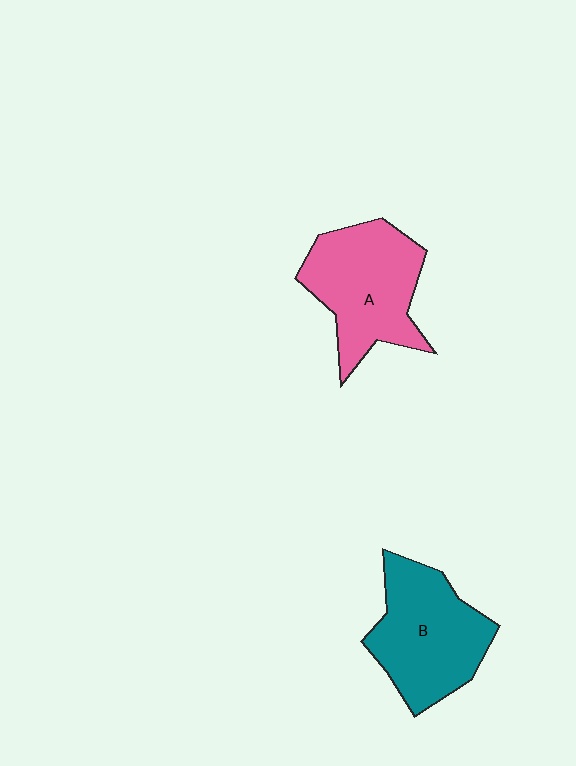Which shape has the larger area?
Shape A (pink).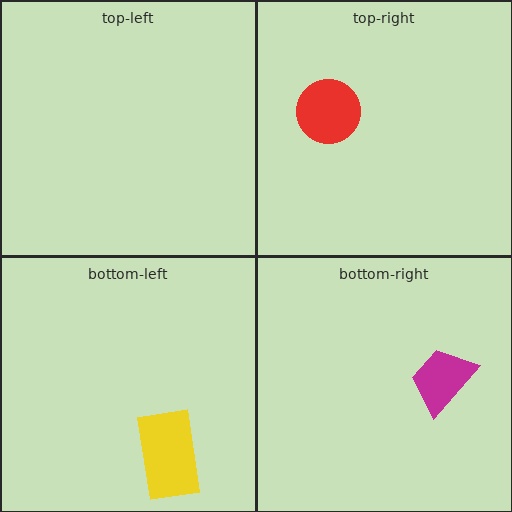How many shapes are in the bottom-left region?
1.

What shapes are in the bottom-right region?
The magenta trapezoid.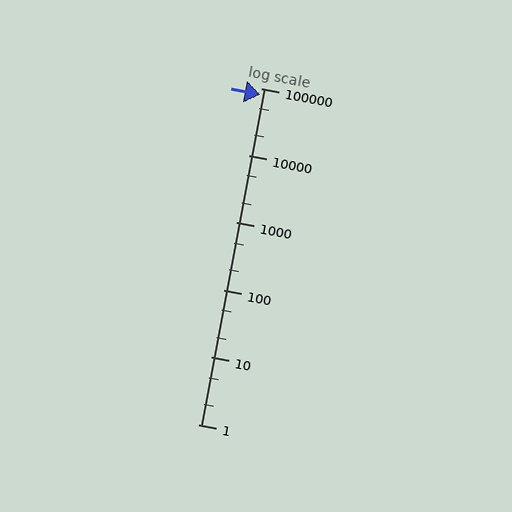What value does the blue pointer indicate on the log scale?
The pointer indicates approximately 81000.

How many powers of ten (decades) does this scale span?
The scale spans 5 decades, from 1 to 100000.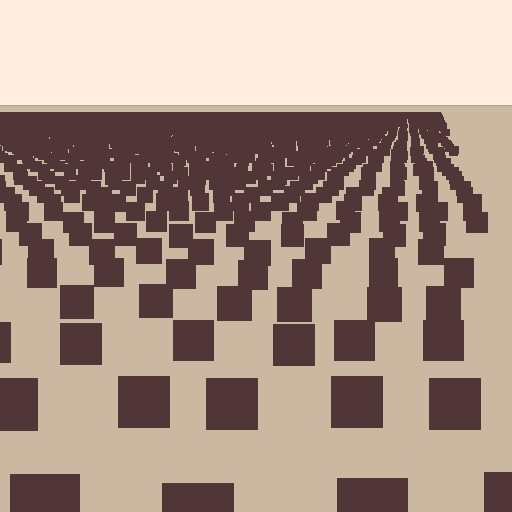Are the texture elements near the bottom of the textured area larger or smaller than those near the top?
Larger. Near the bottom, elements are closer to the viewer and appear at a bigger on-screen size.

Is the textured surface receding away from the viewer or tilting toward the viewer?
The surface is receding away from the viewer. Texture elements get smaller and denser toward the top.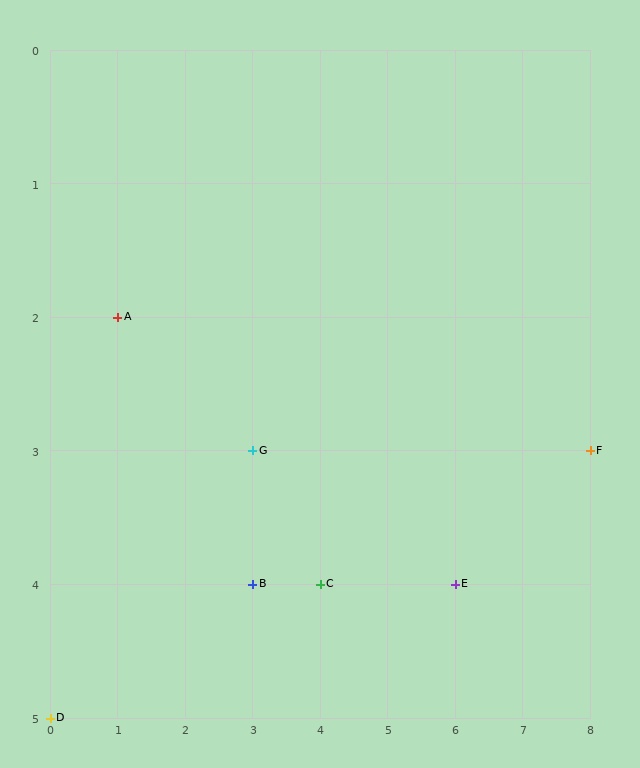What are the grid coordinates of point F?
Point F is at grid coordinates (8, 3).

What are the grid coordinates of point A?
Point A is at grid coordinates (1, 2).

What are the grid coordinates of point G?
Point G is at grid coordinates (3, 3).